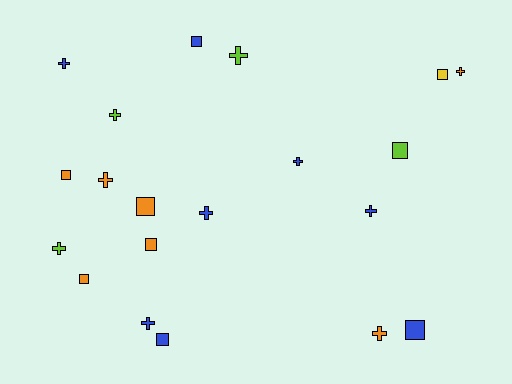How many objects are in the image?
There are 20 objects.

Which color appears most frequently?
Blue, with 8 objects.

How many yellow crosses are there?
There are no yellow crosses.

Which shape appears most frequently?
Cross, with 11 objects.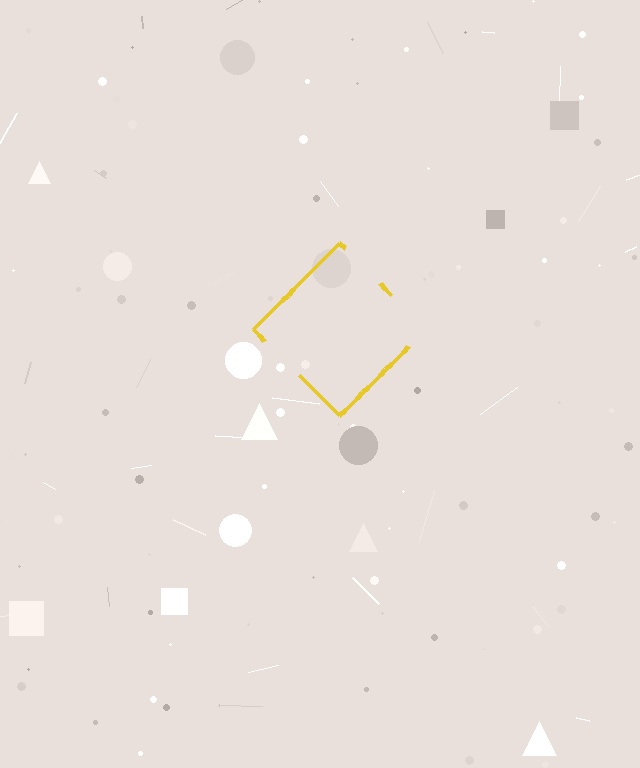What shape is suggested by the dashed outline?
The dashed outline suggests a diamond.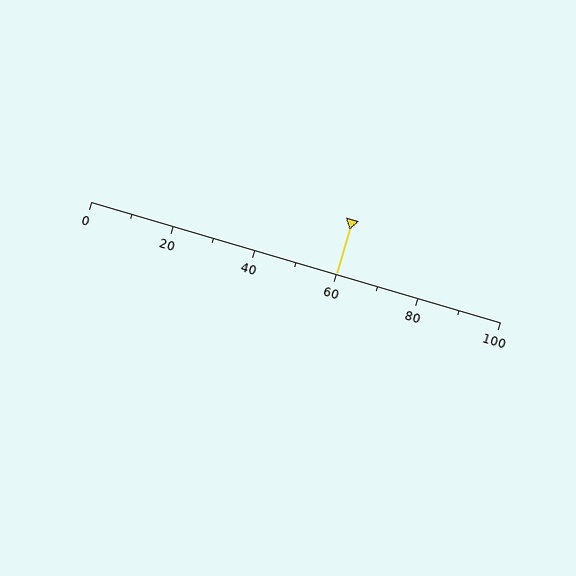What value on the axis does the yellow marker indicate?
The marker indicates approximately 60.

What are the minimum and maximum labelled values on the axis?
The axis runs from 0 to 100.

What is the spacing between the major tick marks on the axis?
The major ticks are spaced 20 apart.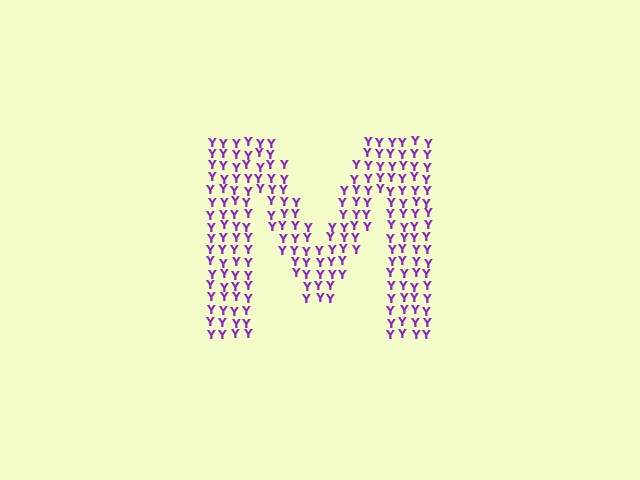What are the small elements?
The small elements are letter Y's.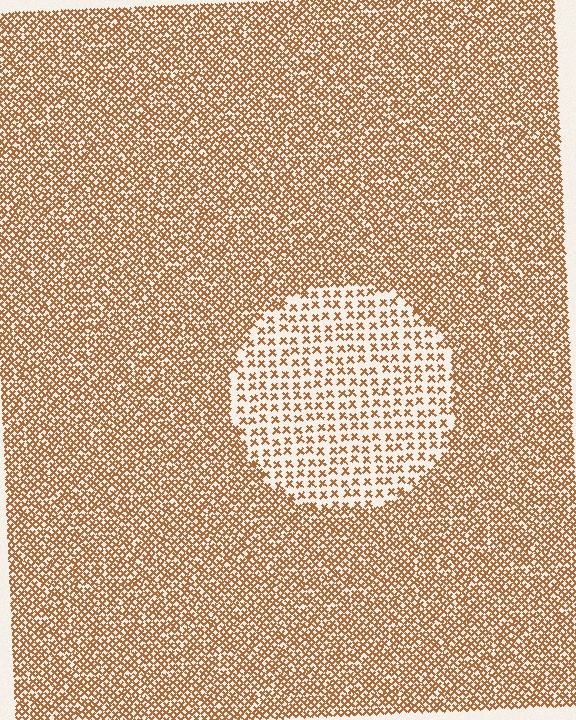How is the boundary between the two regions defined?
The boundary is defined by a change in element density (approximately 2.3x ratio). All elements are the same color, size, and shape.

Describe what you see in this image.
The image contains small brown elements arranged at two different densities. A circle-shaped region is visible where the elements are less densely packed than the surrounding area.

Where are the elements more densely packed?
The elements are more densely packed outside the circle boundary.